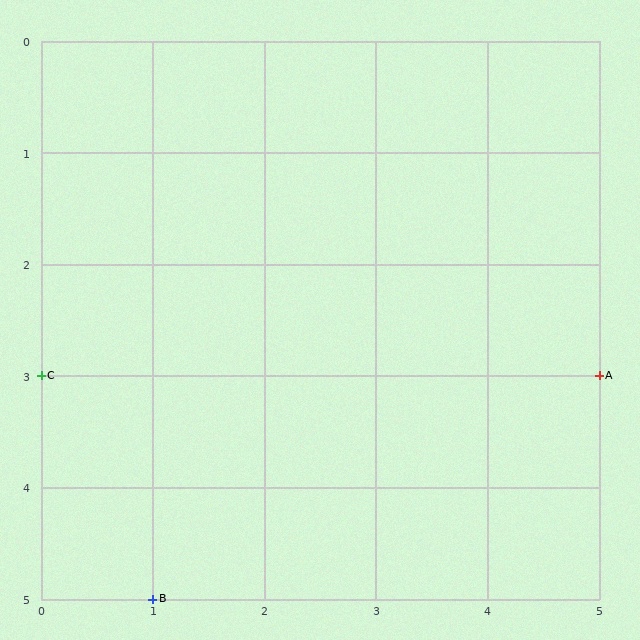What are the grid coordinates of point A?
Point A is at grid coordinates (5, 3).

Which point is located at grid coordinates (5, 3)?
Point A is at (5, 3).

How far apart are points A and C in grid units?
Points A and C are 5 columns apart.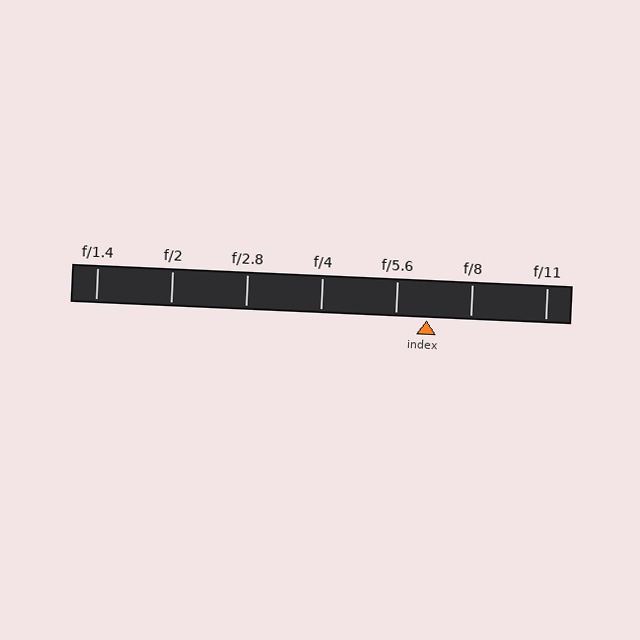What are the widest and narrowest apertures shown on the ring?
The widest aperture shown is f/1.4 and the narrowest is f/11.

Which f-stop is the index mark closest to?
The index mark is closest to f/5.6.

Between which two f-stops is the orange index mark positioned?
The index mark is between f/5.6 and f/8.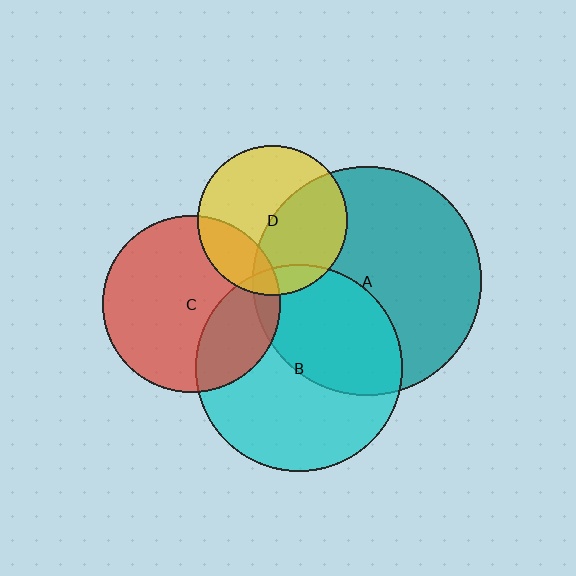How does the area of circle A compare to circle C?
Approximately 1.7 times.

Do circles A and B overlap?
Yes.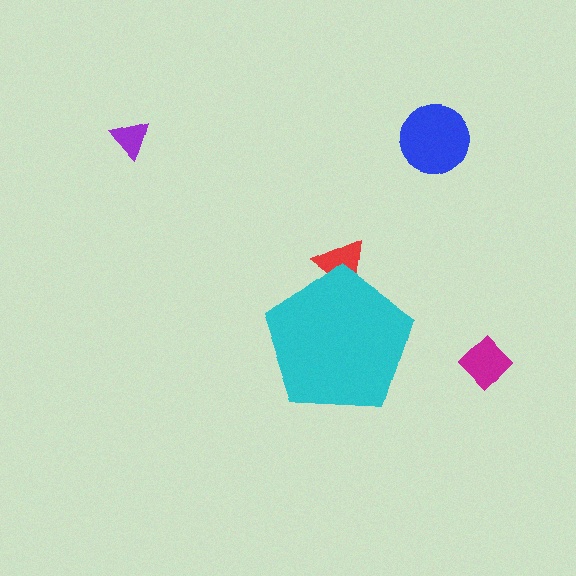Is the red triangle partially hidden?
Yes, the red triangle is partially hidden behind the cyan pentagon.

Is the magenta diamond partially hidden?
No, the magenta diamond is fully visible.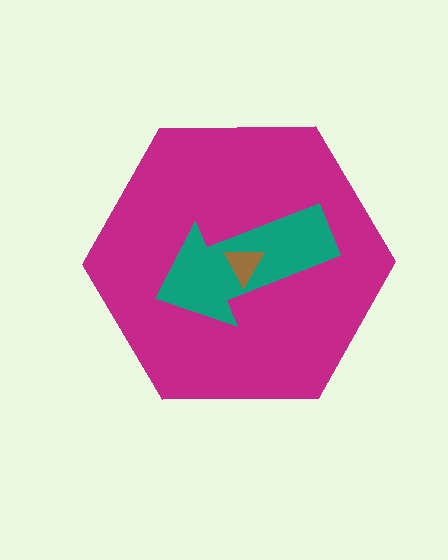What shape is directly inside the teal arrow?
The brown triangle.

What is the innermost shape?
The brown triangle.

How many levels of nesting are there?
3.